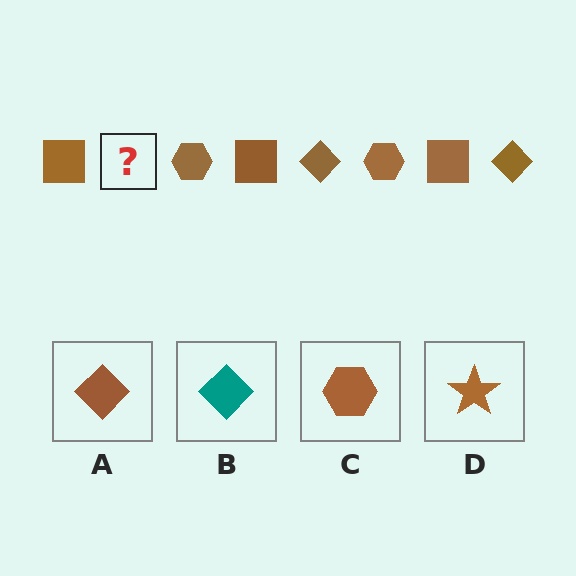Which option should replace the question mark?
Option A.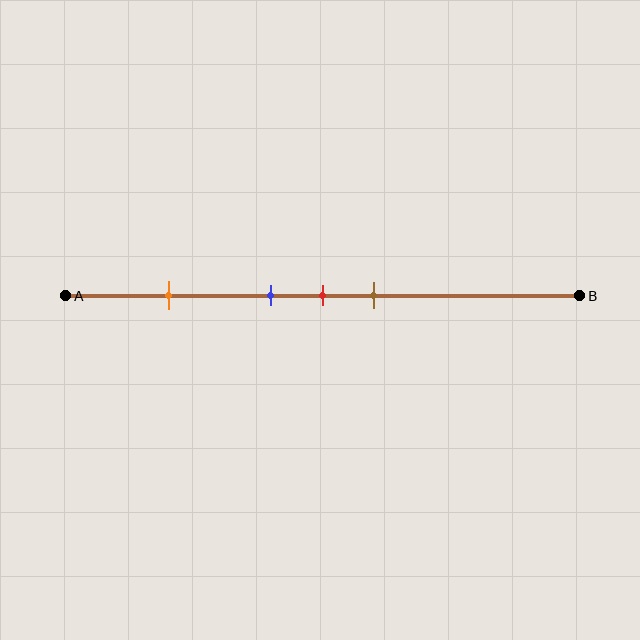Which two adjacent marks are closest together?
The blue and red marks are the closest adjacent pair.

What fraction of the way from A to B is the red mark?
The red mark is approximately 50% (0.5) of the way from A to B.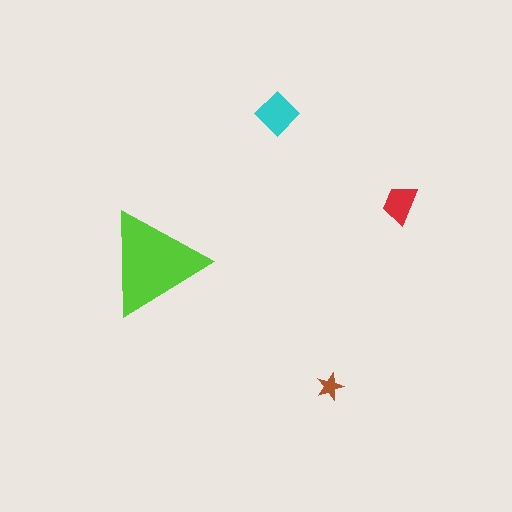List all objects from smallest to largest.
The brown star, the red trapezoid, the cyan diamond, the lime triangle.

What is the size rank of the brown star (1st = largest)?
4th.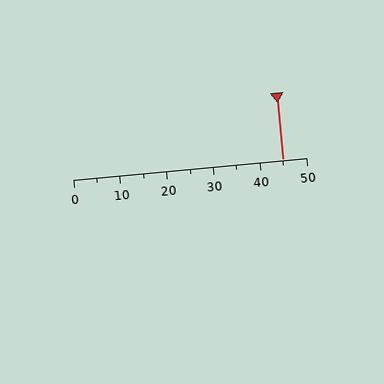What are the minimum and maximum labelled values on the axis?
The axis runs from 0 to 50.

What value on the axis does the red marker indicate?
The marker indicates approximately 45.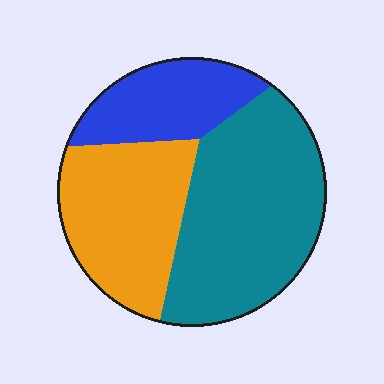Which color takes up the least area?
Blue, at roughly 20%.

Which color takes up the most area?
Teal, at roughly 45%.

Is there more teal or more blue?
Teal.